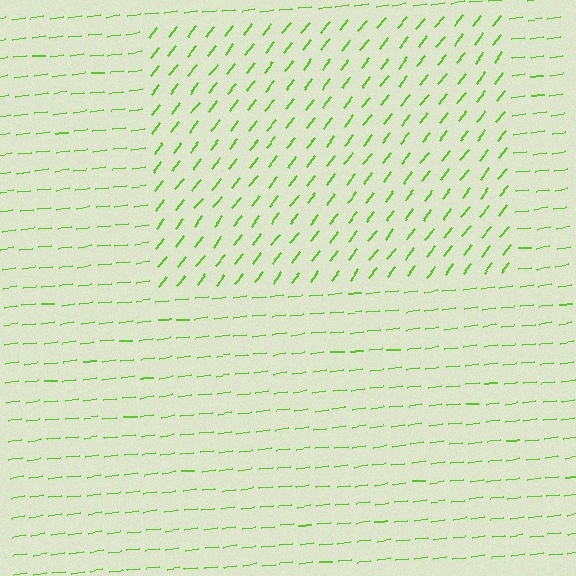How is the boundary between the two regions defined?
The boundary is defined purely by a change in line orientation (approximately 45 degrees difference). All lines are the same color and thickness.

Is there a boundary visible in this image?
Yes, there is a texture boundary formed by a change in line orientation.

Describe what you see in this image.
The image is filled with small lime line segments. A rectangle region in the image has lines oriented differently from the surrounding lines, creating a visible texture boundary.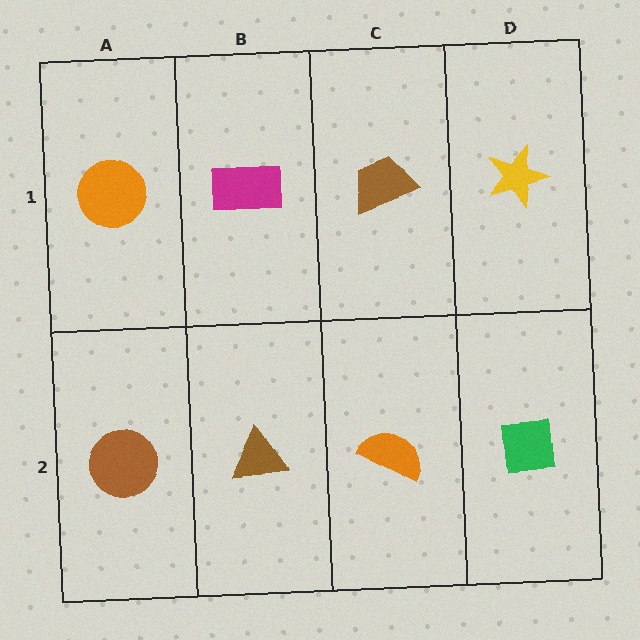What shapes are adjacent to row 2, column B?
A magenta rectangle (row 1, column B), a brown circle (row 2, column A), an orange semicircle (row 2, column C).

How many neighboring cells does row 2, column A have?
2.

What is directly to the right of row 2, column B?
An orange semicircle.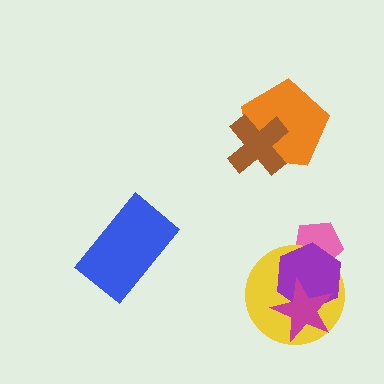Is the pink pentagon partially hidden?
Yes, it is partially covered by another shape.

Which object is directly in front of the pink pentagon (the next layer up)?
The yellow circle is directly in front of the pink pentagon.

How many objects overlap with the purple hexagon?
3 objects overlap with the purple hexagon.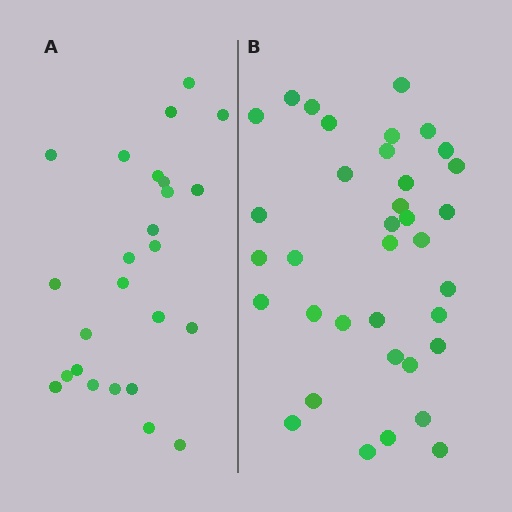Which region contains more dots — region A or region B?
Region B (the right region) has more dots.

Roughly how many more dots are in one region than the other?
Region B has roughly 12 or so more dots than region A.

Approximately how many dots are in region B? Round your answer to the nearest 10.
About 40 dots. (The exact count is 36, which rounds to 40.)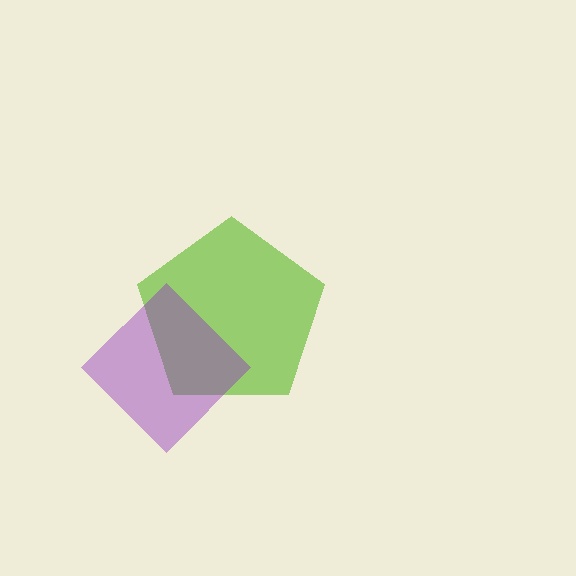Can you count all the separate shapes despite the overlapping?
Yes, there are 2 separate shapes.